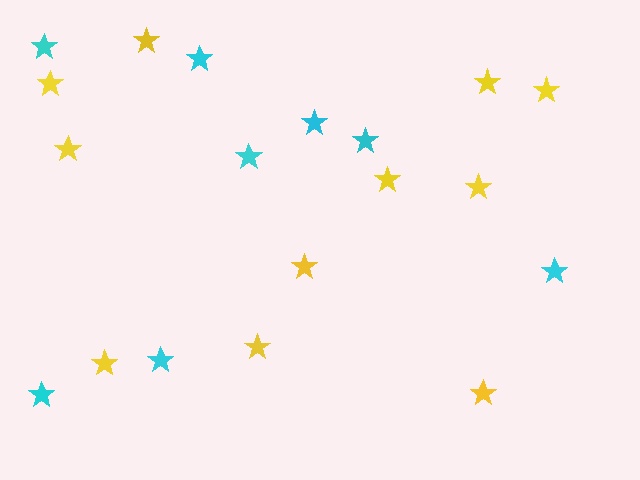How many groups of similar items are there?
There are 2 groups: one group of yellow stars (11) and one group of cyan stars (8).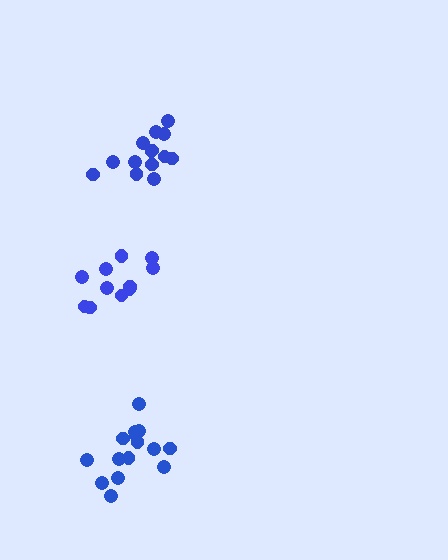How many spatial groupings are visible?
There are 3 spatial groupings.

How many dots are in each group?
Group 1: 14 dots, Group 2: 15 dots, Group 3: 12 dots (41 total).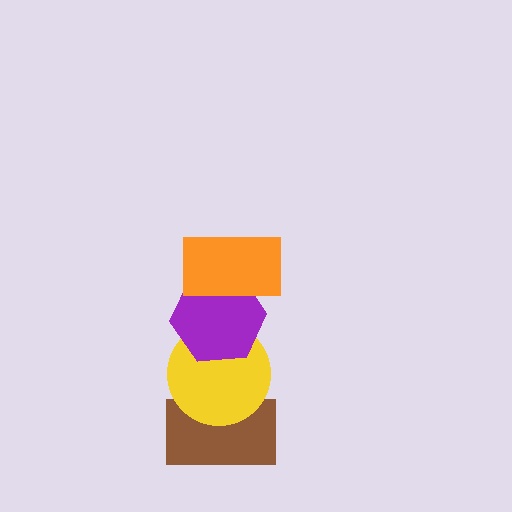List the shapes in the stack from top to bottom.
From top to bottom: the orange rectangle, the purple hexagon, the yellow circle, the brown rectangle.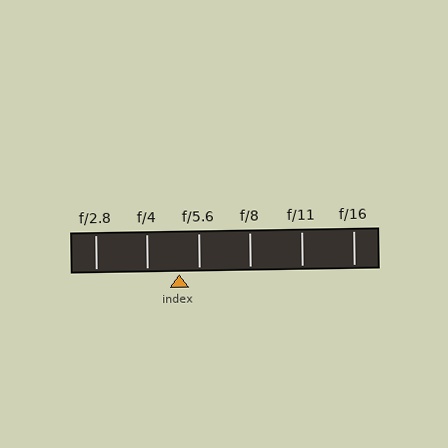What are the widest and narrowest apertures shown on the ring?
The widest aperture shown is f/2.8 and the narrowest is f/16.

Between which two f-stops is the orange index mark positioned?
The index mark is between f/4 and f/5.6.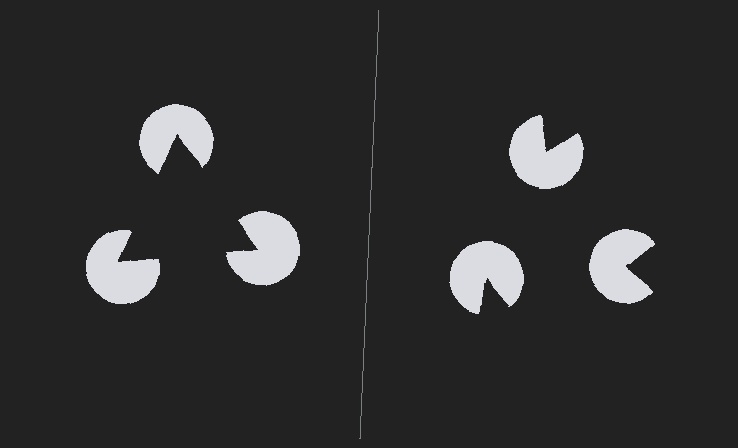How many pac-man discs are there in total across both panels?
6 — 3 on each side.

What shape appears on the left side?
An illusory triangle.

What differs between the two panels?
The pac-man discs are positioned identically on both sides; only the wedge orientations differ. On the left they align to a triangle; on the right they are misaligned.